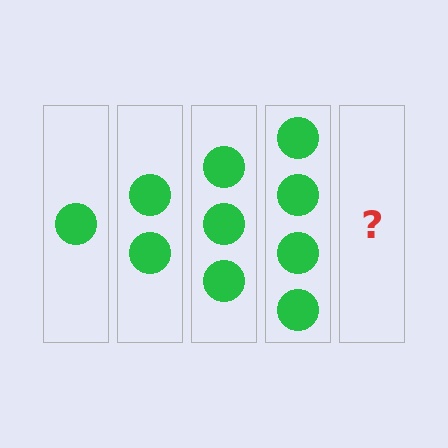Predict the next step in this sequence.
The next step is 5 circles.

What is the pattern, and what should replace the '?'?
The pattern is that each step adds one more circle. The '?' should be 5 circles.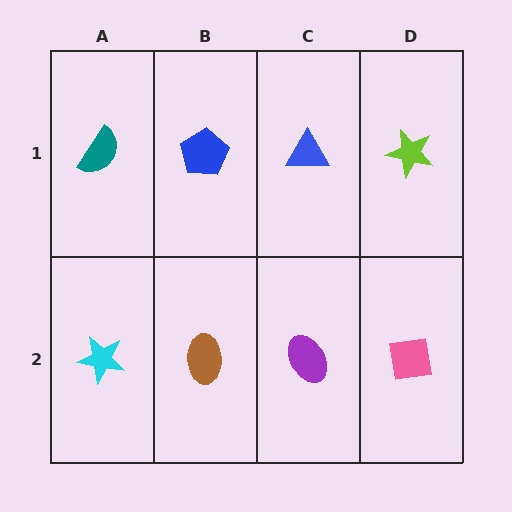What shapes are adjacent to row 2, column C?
A blue triangle (row 1, column C), a brown ellipse (row 2, column B), a pink square (row 2, column D).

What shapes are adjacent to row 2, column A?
A teal semicircle (row 1, column A), a brown ellipse (row 2, column B).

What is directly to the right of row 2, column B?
A purple ellipse.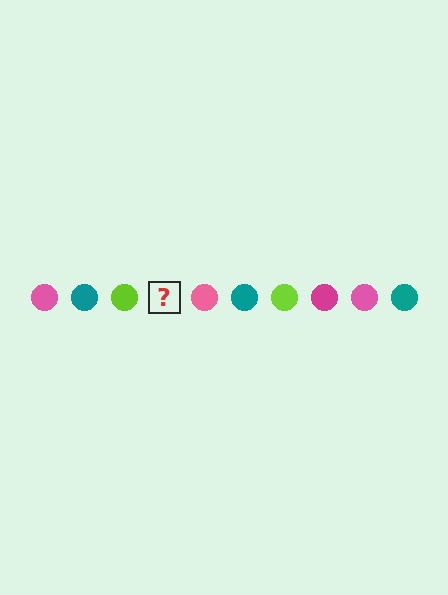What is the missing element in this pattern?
The missing element is a magenta circle.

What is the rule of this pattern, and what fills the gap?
The rule is that the pattern cycles through pink, teal, lime, magenta circles. The gap should be filled with a magenta circle.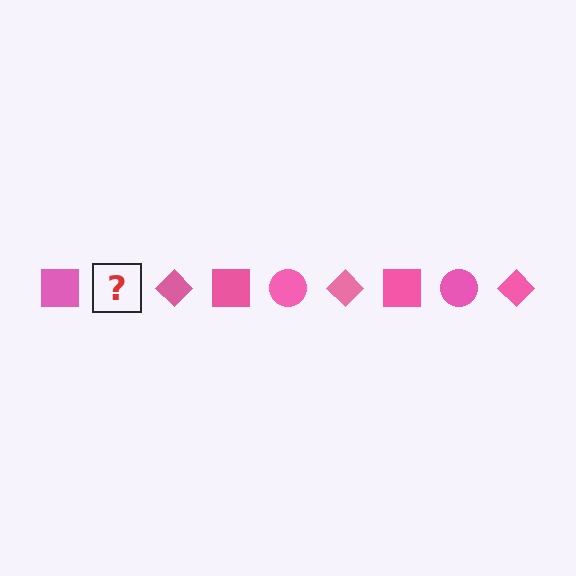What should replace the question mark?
The question mark should be replaced with a pink circle.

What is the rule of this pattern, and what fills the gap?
The rule is that the pattern cycles through square, circle, diamond shapes in pink. The gap should be filled with a pink circle.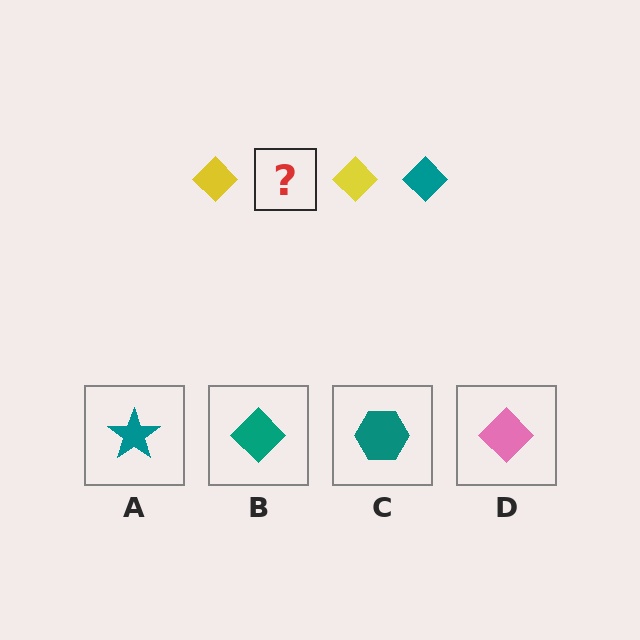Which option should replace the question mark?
Option B.